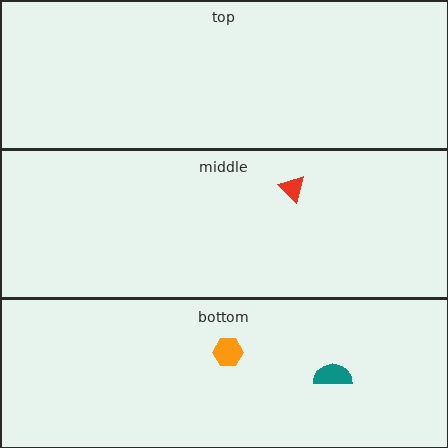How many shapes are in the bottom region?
2.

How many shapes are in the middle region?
1.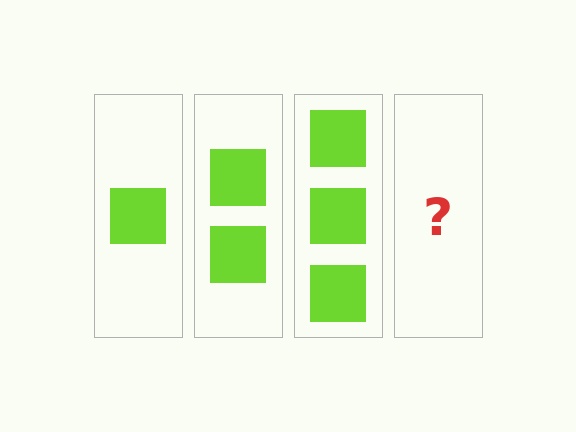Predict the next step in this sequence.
The next step is 4 squares.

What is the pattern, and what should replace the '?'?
The pattern is that each step adds one more square. The '?' should be 4 squares.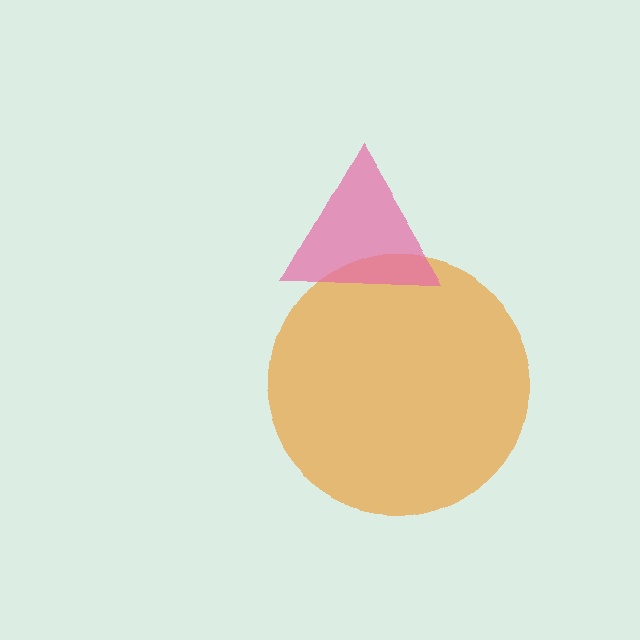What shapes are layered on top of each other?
The layered shapes are: an orange circle, a pink triangle.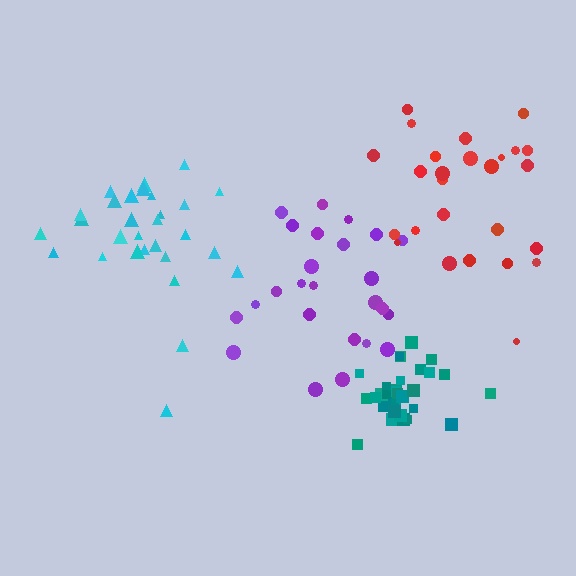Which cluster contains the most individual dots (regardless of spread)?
Teal (32).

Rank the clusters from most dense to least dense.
teal, cyan, purple, red.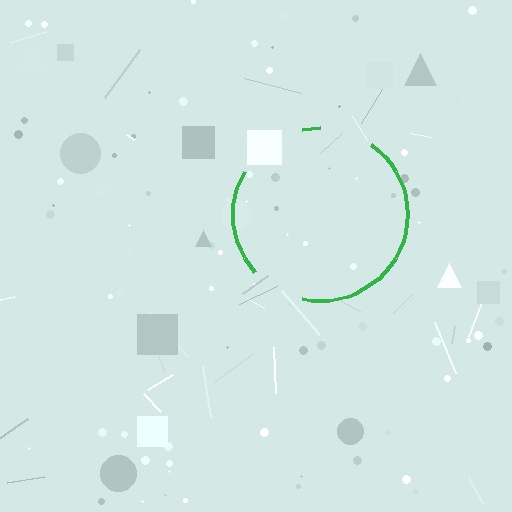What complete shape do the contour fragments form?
The contour fragments form a circle.